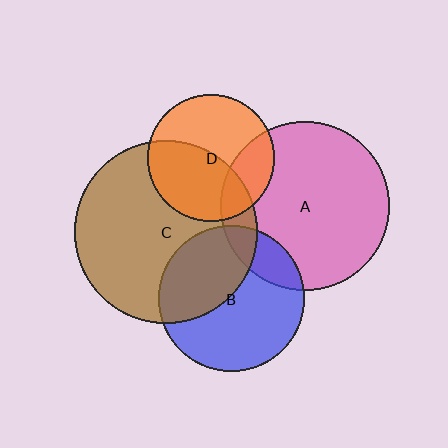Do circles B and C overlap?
Yes.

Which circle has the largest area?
Circle C (brown).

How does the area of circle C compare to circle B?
Approximately 1.6 times.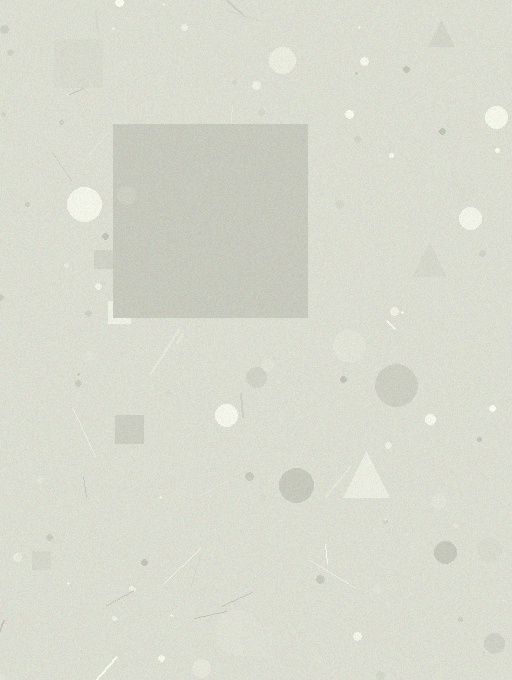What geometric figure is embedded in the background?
A square is embedded in the background.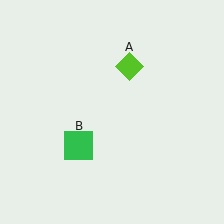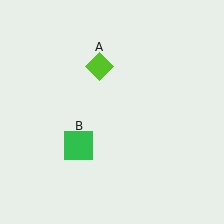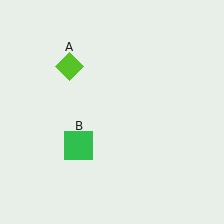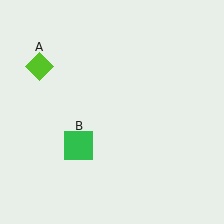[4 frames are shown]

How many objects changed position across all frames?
1 object changed position: lime diamond (object A).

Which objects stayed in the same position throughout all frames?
Green square (object B) remained stationary.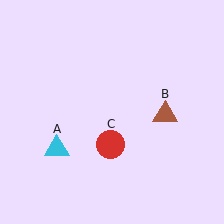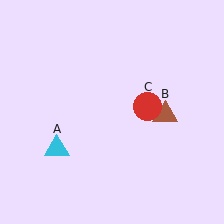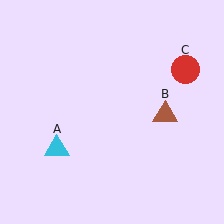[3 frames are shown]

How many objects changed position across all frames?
1 object changed position: red circle (object C).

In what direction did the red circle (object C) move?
The red circle (object C) moved up and to the right.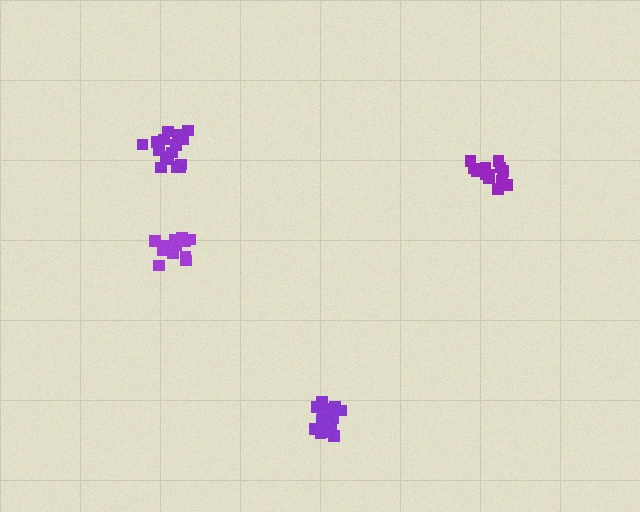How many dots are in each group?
Group 1: 14 dots, Group 2: 18 dots, Group 3: 15 dots, Group 4: 15 dots (62 total).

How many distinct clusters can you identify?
There are 4 distinct clusters.